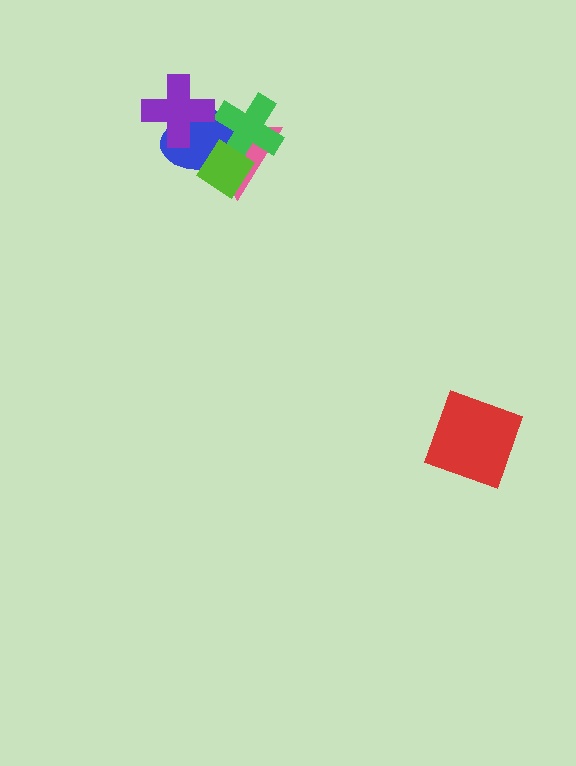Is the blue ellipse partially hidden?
Yes, it is partially covered by another shape.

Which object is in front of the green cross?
The lime diamond is in front of the green cross.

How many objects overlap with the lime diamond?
3 objects overlap with the lime diamond.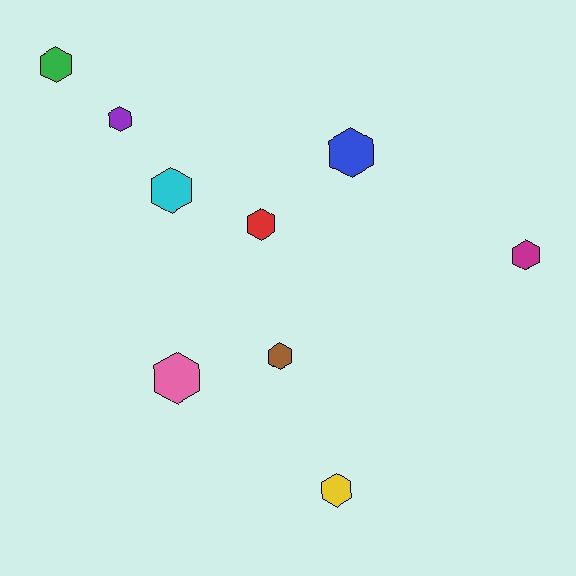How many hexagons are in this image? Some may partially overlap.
There are 9 hexagons.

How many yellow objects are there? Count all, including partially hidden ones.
There is 1 yellow object.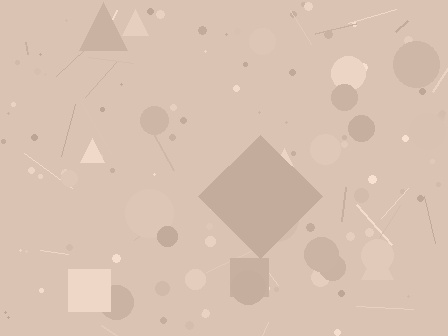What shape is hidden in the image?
A diamond is hidden in the image.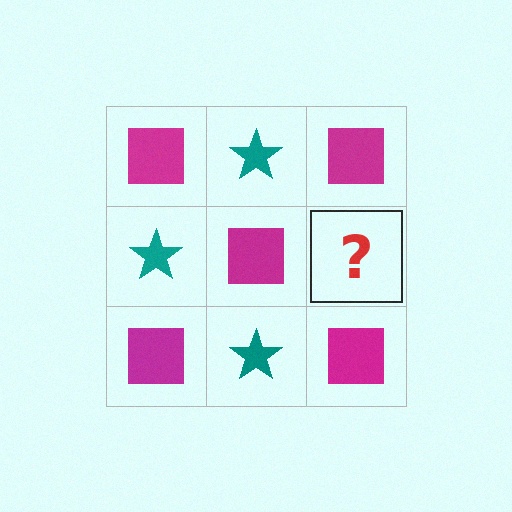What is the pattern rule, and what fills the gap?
The rule is that it alternates magenta square and teal star in a checkerboard pattern. The gap should be filled with a teal star.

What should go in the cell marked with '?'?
The missing cell should contain a teal star.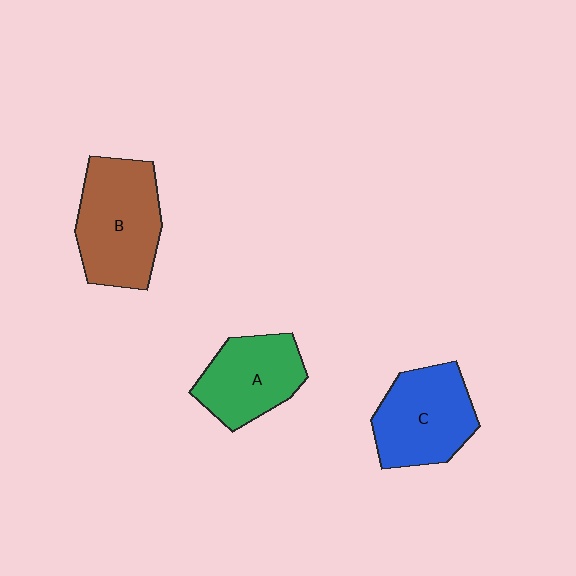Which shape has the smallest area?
Shape A (green).